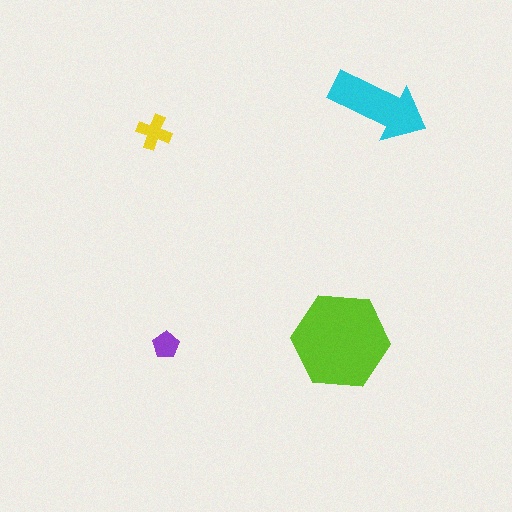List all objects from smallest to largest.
The purple pentagon, the yellow cross, the cyan arrow, the lime hexagon.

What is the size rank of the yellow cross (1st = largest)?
3rd.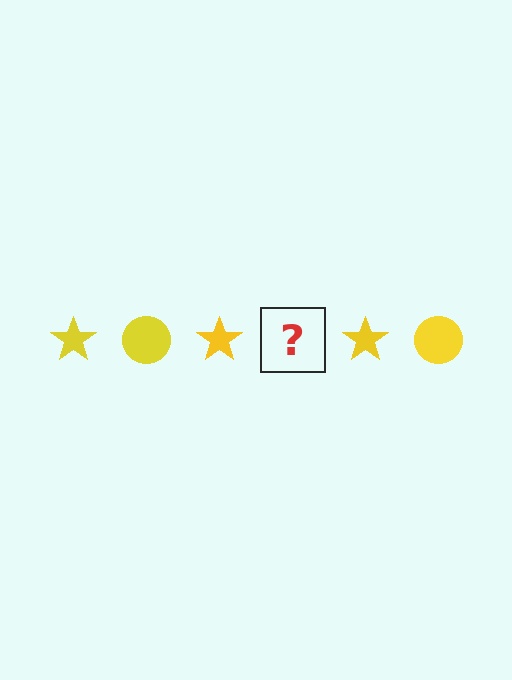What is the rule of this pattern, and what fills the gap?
The rule is that the pattern cycles through star, circle shapes in yellow. The gap should be filled with a yellow circle.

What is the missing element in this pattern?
The missing element is a yellow circle.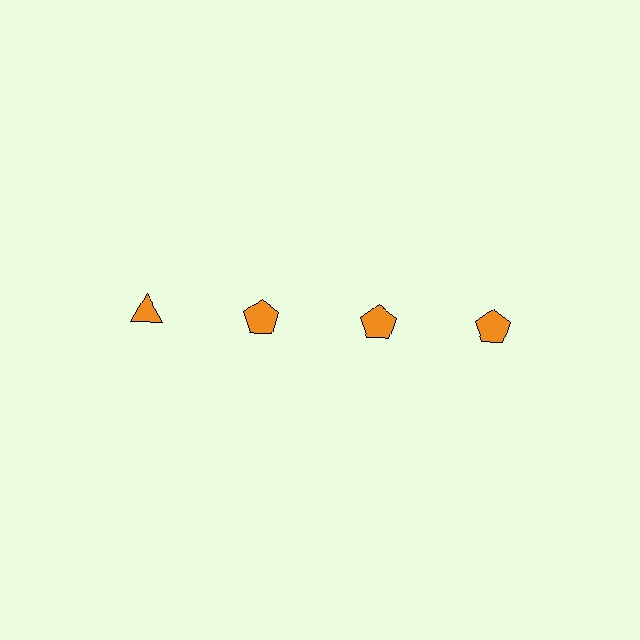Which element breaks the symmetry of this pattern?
The orange triangle in the top row, leftmost column breaks the symmetry. All other shapes are orange pentagons.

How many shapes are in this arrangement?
There are 4 shapes arranged in a grid pattern.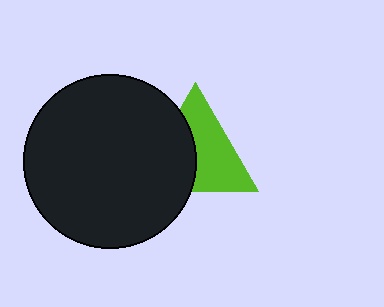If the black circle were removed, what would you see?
You would see the complete lime triangle.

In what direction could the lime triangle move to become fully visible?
The lime triangle could move right. That would shift it out from behind the black circle entirely.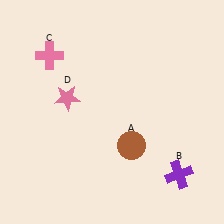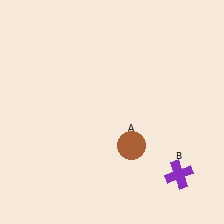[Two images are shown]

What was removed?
The pink cross (C), the pink star (D) were removed in Image 2.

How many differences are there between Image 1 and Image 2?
There are 2 differences between the two images.